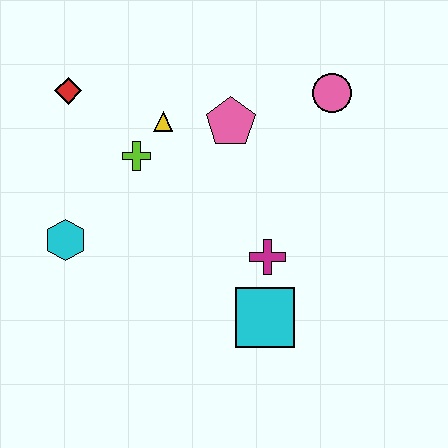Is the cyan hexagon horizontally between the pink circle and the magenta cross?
No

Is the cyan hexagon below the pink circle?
Yes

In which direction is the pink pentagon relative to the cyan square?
The pink pentagon is above the cyan square.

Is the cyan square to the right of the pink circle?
No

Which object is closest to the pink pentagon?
The yellow triangle is closest to the pink pentagon.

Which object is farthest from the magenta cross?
The red diamond is farthest from the magenta cross.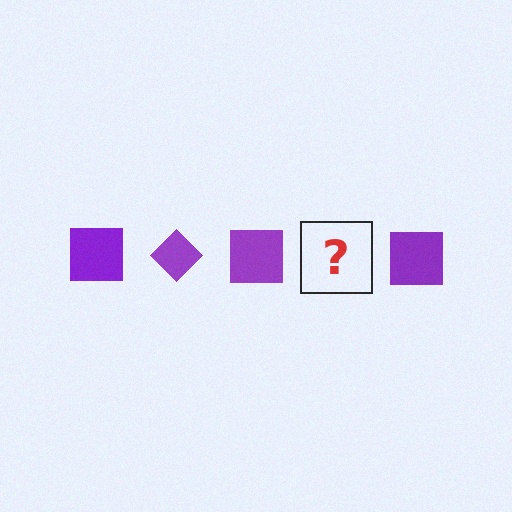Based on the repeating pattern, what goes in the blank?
The blank should be a purple diamond.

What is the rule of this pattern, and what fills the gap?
The rule is that the pattern cycles through square, diamond shapes in purple. The gap should be filled with a purple diamond.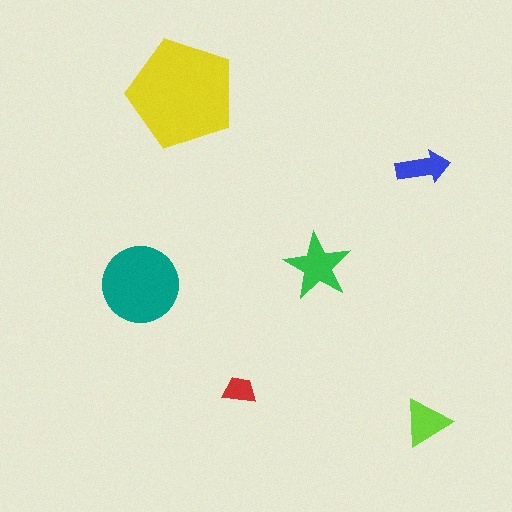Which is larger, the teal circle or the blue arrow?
The teal circle.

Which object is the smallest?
The red trapezoid.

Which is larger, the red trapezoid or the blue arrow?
The blue arrow.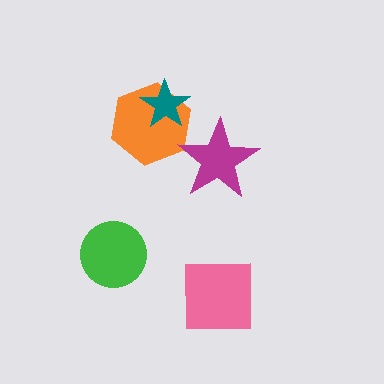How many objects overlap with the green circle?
0 objects overlap with the green circle.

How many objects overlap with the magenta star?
1 object overlaps with the magenta star.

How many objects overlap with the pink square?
0 objects overlap with the pink square.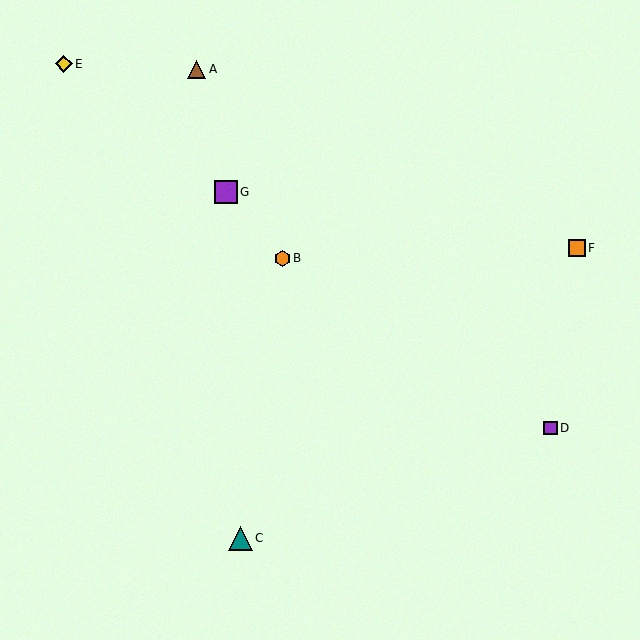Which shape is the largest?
The teal triangle (labeled C) is the largest.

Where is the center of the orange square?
The center of the orange square is at (577, 248).